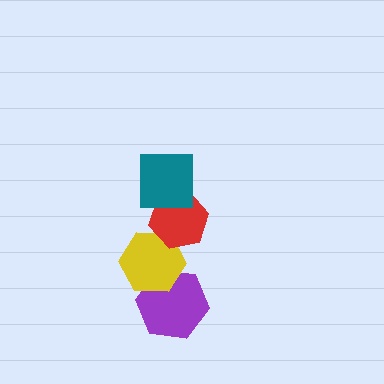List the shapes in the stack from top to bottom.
From top to bottom: the teal square, the red hexagon, the yellow hexagon, the purple hexagon.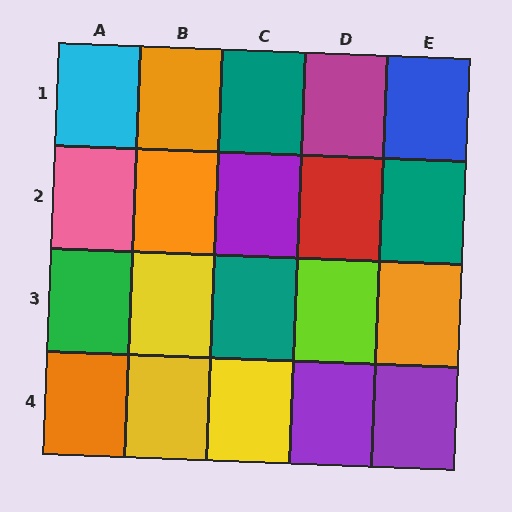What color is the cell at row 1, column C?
Teal.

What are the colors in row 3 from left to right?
Green, yellow, teal, lime, orange.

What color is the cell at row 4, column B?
Yellow.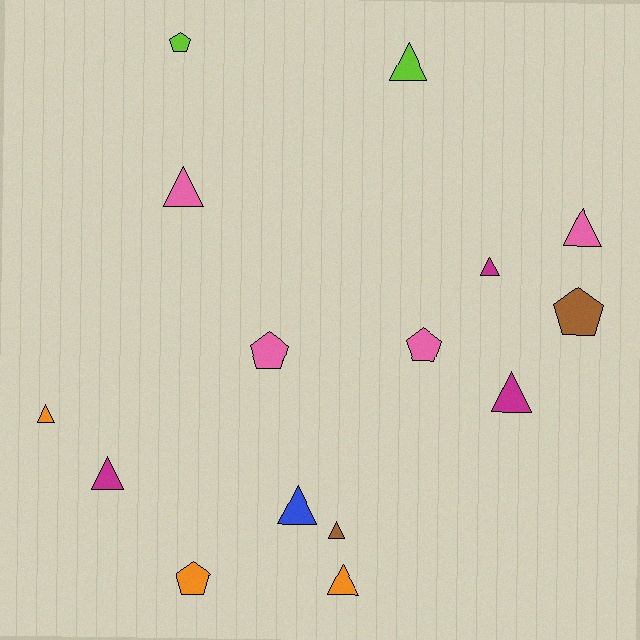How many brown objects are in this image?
There are 2 brown objects.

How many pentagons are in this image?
There are 5 pentagons.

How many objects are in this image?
There are 15 objects.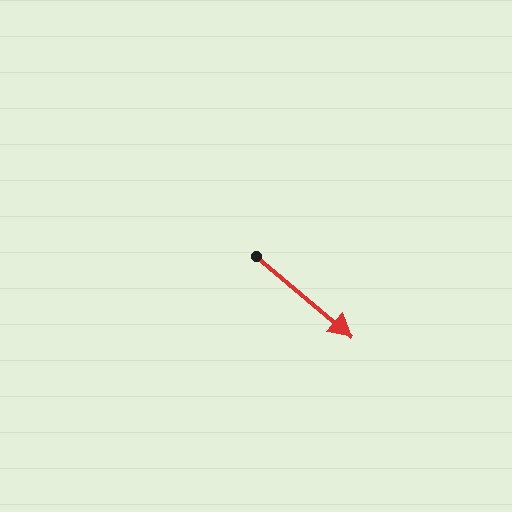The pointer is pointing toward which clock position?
Roughly 4 o'clock.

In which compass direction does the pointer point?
Southeast.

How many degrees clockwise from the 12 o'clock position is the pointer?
Approximately 130 degrees.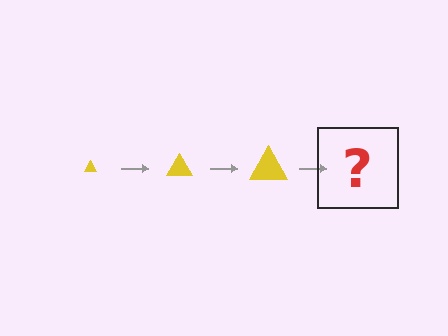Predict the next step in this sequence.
The next step is a yellow triangle, larger than the previous one.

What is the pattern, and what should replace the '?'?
The pattern is that the triangle gets progressively larger each step. The '?' should be a yellow triangle, larger than the previous one.